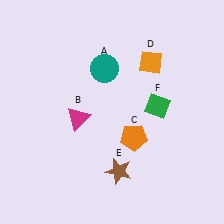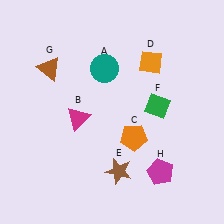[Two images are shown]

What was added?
A brown triangle (G), a magenta pentagon (H) were added in Image 2.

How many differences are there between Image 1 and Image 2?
There are 2 differences between the two images.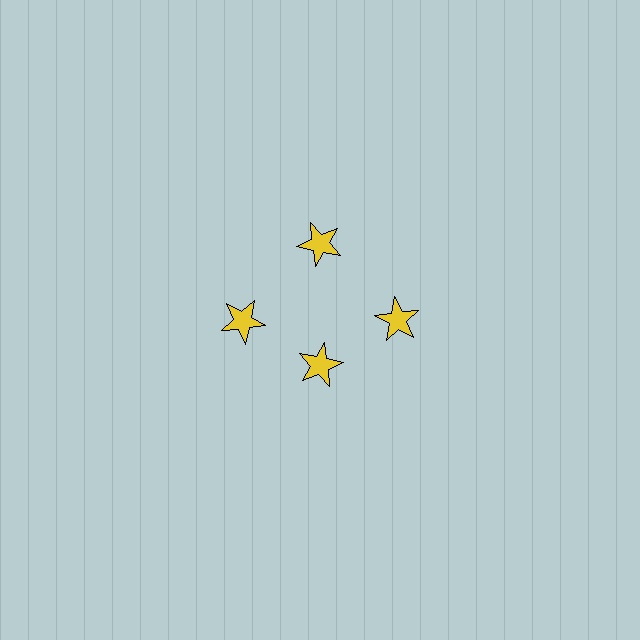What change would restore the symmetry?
The symmetry would be restored by moving it outward, back onto the ring so that all 4 stars sit at equal angles and equal distance from the center.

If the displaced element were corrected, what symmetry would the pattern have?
It would have 4-fold rotational symmetry — the pattern would map onto itself every 90 degrees.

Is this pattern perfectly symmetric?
No. The 4 yellow stars are arranged in a ring, but one element near the 6 o'clock position is pulled inward toward the center, breaking the 4-fold rotational symmetry.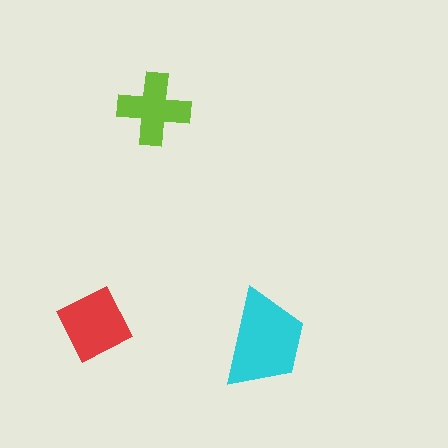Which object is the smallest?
The lime cross.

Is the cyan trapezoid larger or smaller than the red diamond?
Larger.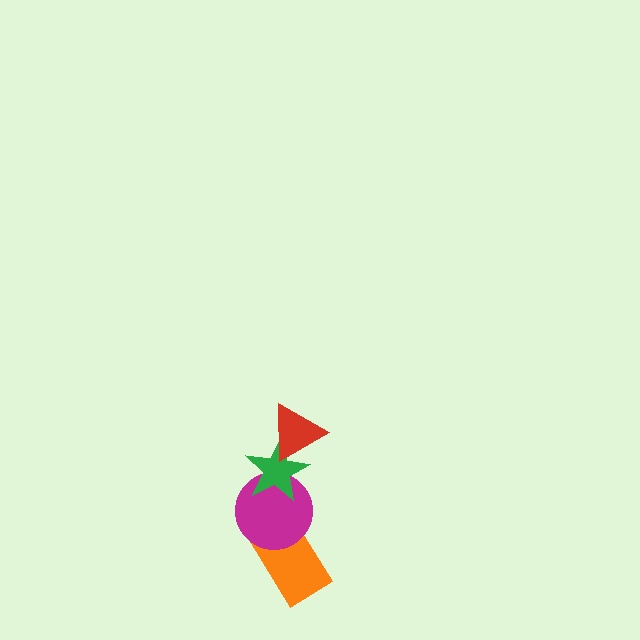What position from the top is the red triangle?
The red triangle is 1st from the top.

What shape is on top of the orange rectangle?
The magenta circle is on top of the orange rectangle.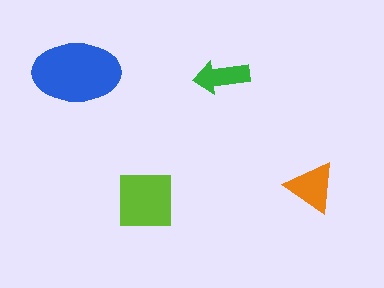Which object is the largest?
The blue ellipse.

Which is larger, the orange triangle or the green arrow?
The orange triangle.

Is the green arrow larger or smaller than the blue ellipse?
Smaller.